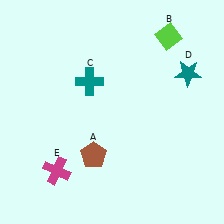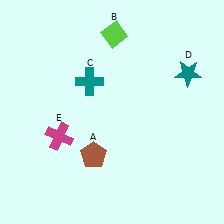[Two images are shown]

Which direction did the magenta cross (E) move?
The magenta cross (E) moved up.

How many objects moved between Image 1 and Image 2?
2 objects moved between the two images.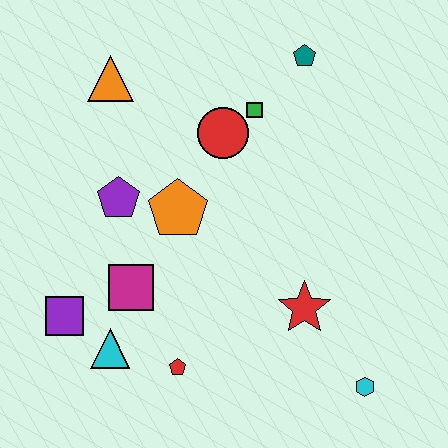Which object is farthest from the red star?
The orange triangle is farthest from the red star.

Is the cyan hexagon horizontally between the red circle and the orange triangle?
No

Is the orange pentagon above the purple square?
Yes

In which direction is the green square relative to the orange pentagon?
The green square is above the orange pentagon.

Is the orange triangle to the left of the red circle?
Yes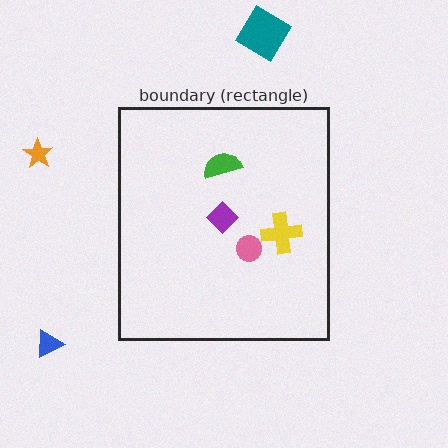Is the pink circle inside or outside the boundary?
Inside.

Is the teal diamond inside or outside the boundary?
Outside.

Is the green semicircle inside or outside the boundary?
Inside.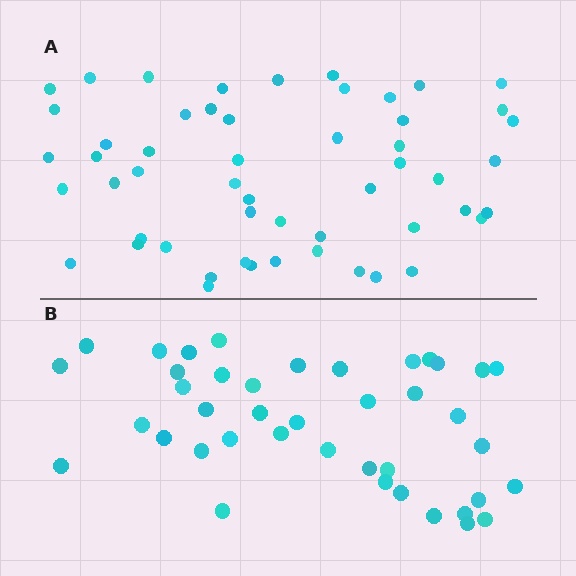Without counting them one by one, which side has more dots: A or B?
Region A (the top region) has more dots.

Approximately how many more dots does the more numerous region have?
Region A has roughly 12 or so more dots than region B.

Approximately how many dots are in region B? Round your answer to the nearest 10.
About 40 dots. (The exact count is 41, which rounds to 40.)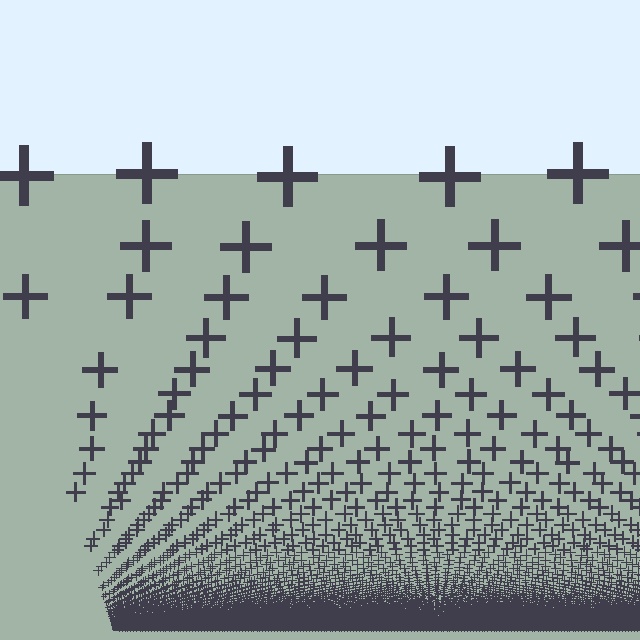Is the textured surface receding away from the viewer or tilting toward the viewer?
The surface appears to tilt toward the viewer. Texture elements get larger and sparser toward the top.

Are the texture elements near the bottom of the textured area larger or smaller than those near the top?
Smaller. The gradient is inverted — elements near the bottom are smaller and denser.